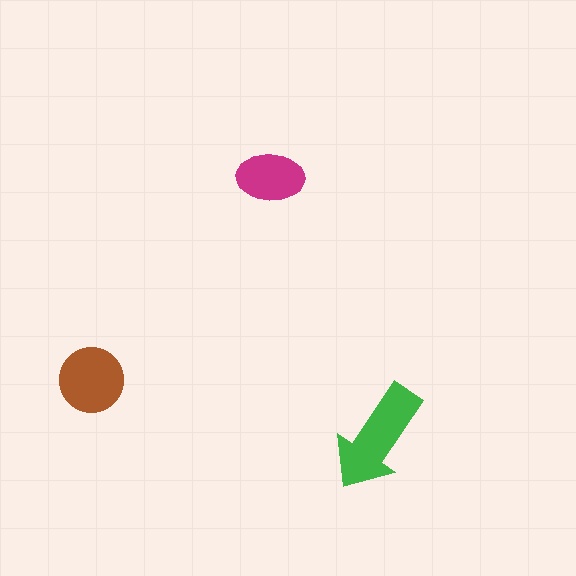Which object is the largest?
The green arrow.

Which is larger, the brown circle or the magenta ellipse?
The brown circle.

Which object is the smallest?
The magenta ellipse.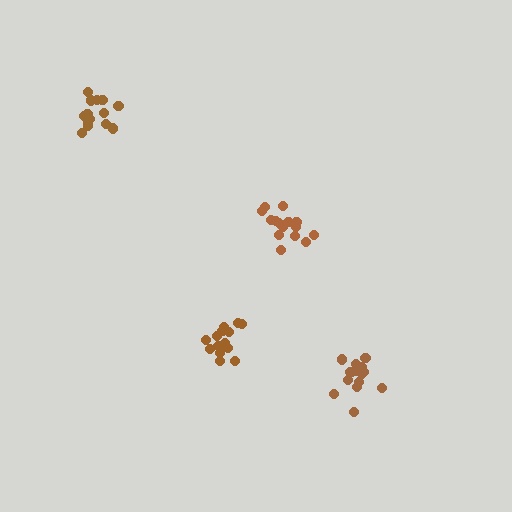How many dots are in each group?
Group 1: 15 dots, Group 2: 15 dots, Group 3: 15 dots, Group 4: 15 dots (60 total).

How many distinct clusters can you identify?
There are 4 distinct clusters.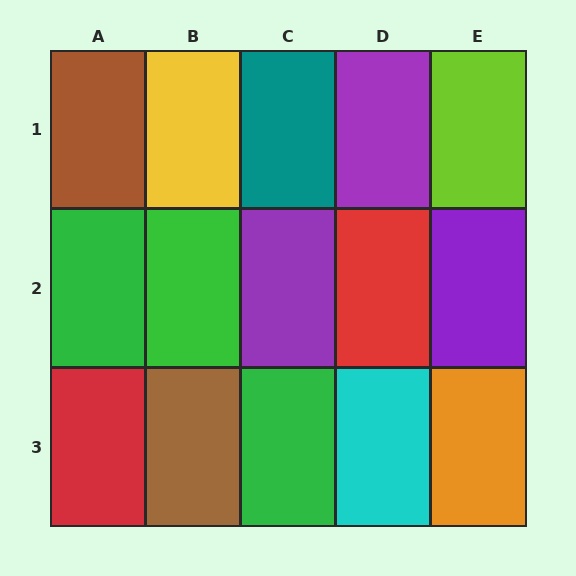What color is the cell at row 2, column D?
Red.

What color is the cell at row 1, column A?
Brown.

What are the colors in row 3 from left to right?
Red, brown, green, cyan, orange.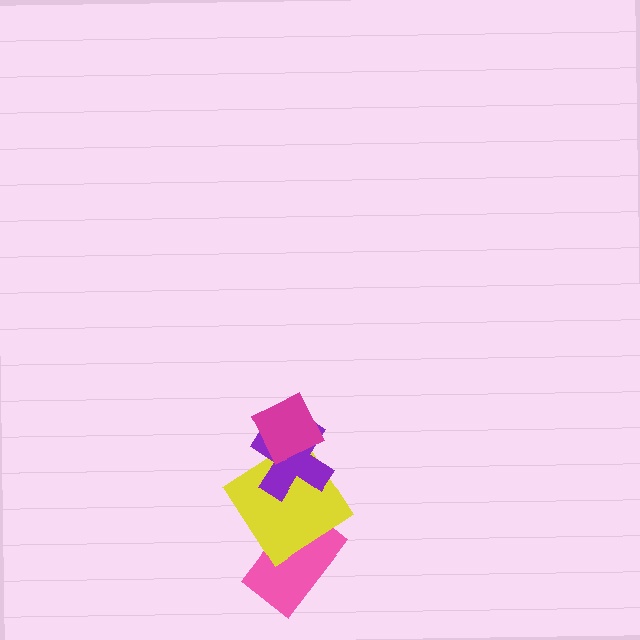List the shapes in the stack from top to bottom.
From top to bottom: the magenta diamond, the purple cross, the yellow diamond, the pink rectangle.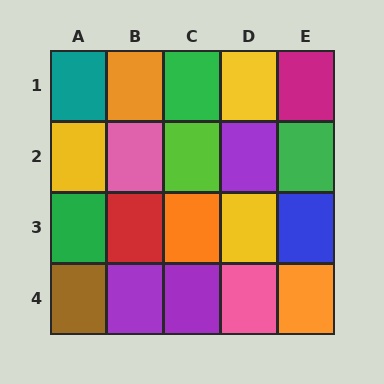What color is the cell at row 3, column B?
Red.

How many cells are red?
1 cell is red.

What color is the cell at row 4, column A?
Brown.